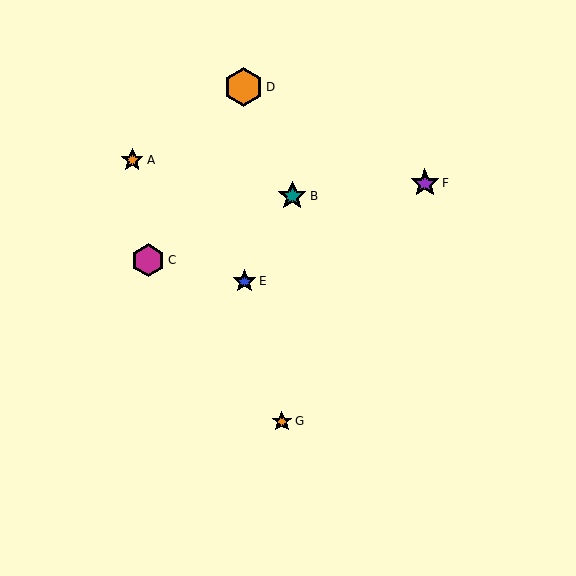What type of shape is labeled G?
Shape G is an orange star.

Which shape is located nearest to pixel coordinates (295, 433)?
The orange star (labeled G) at (282, 422) is nearest to that location.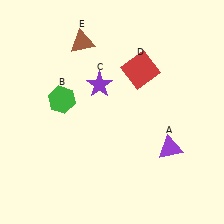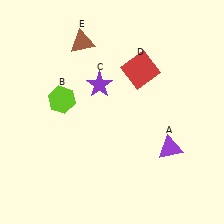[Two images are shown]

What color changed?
The hexagon (B) changed from green in Image 1 to lime in Image 2.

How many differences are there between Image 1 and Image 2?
There is 1 difference between the two images.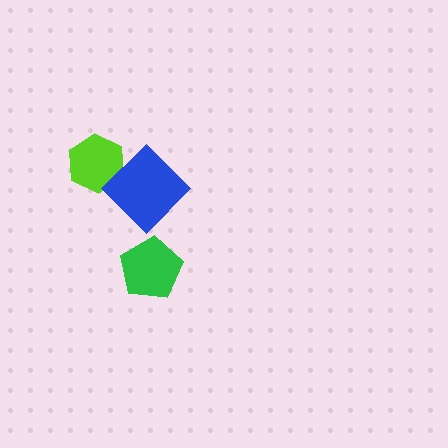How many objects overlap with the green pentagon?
0 objects overlap with the green pentagon.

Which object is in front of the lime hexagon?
The blue diamond is in front of the lime hexagon.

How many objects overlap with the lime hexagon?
1 object overlaps with the lime hexagon.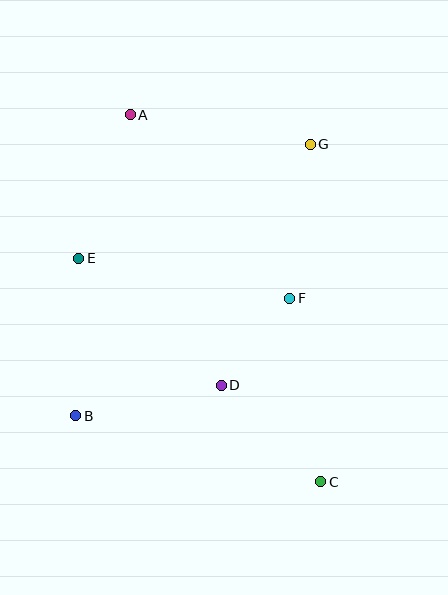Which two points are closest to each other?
Points D and F are closest to each other.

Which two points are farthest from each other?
Points A and C are farthest from each other.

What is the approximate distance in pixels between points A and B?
The distance between A and B is approximately 306 pixels.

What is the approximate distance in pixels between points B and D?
The distance between B and D is approximately 149 pixels.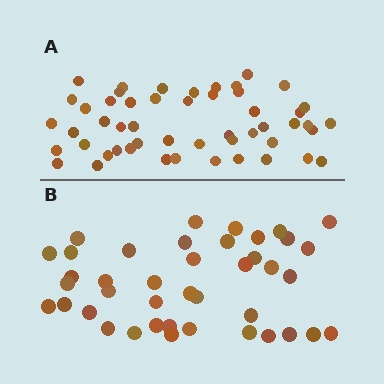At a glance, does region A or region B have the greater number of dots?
Region A (the top region) has more dots.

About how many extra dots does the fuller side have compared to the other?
Region A has roughly 10 or so more dots than region B.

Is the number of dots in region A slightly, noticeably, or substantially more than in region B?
Region A has only slightly more — the two regions are fairly close. The ratio is roughly 1.2 to 1.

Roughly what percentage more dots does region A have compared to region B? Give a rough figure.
About 25% more.